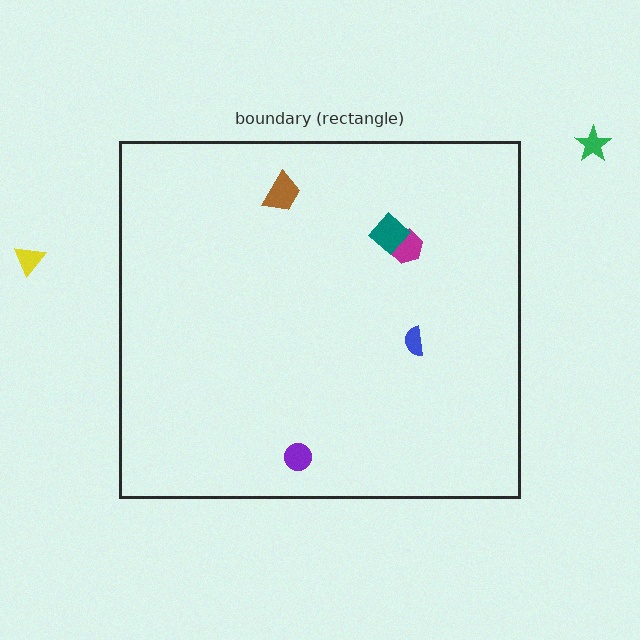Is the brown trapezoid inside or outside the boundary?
Inside.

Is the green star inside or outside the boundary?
Outside.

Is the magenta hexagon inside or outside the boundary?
Inside.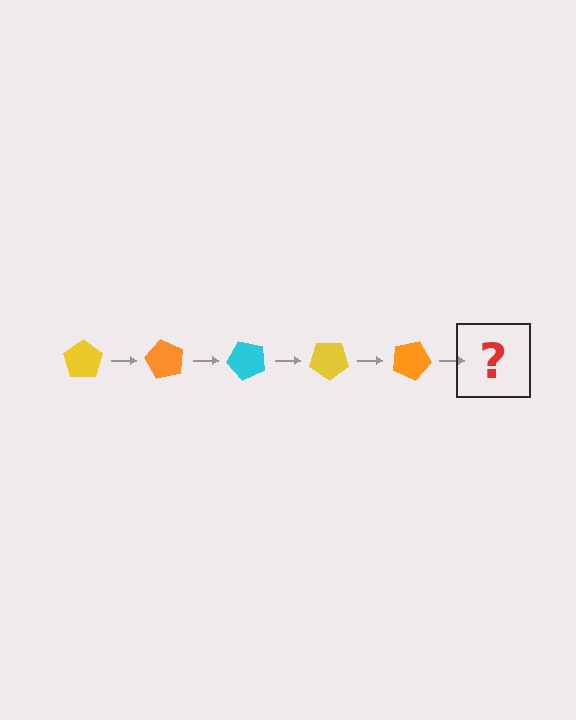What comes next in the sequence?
The next element should be a cyan pentagon, rotated 300 degrees from the start.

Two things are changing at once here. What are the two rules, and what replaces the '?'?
The two rules are that it rotates 60 degrees each step and the color cycles through yellow, orange, and cyan. The '?' should be a cyan pentagon, rotated 300 degrees from the start.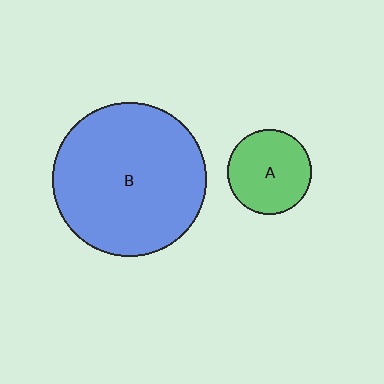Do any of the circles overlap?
No, none of the circles overlap.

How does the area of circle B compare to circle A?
Approximately 3.3 times.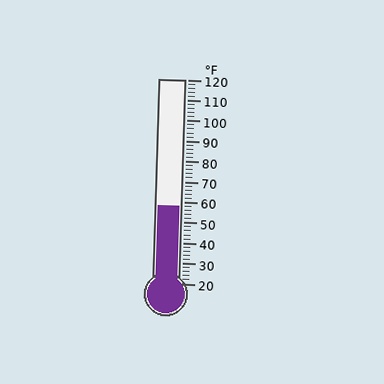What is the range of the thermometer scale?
The thermometer scale ranges from 20°F to 120°F.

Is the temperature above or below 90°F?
The temperature is below 90°F.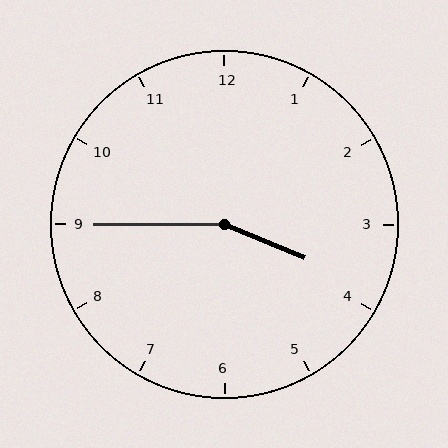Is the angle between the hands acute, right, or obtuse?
It is obtuse.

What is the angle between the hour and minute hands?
Approximately 158 degrees.